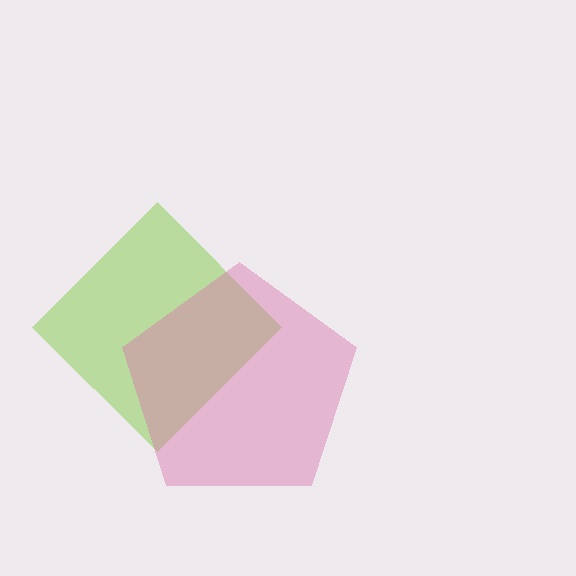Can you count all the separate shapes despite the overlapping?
Yes, there are 2 separate shapes.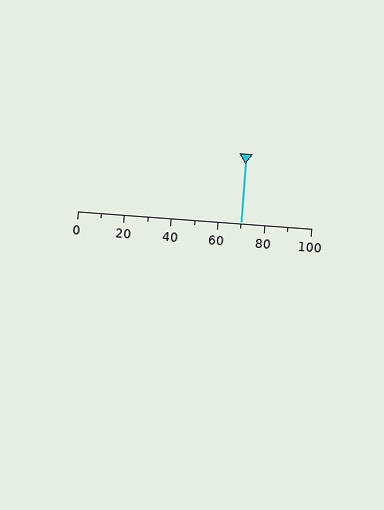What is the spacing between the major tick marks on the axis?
The major ticks are spaced 20 apart.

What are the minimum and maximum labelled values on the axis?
The axis runs from 0 to 100.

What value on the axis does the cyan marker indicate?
The marker indicates approximately 70.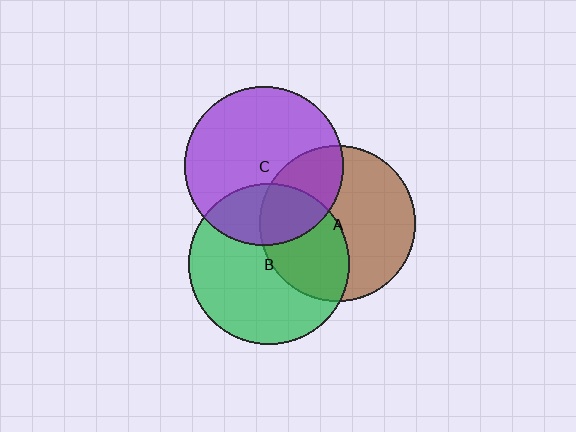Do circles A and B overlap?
Yes.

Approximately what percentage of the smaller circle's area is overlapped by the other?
Approximately 40%.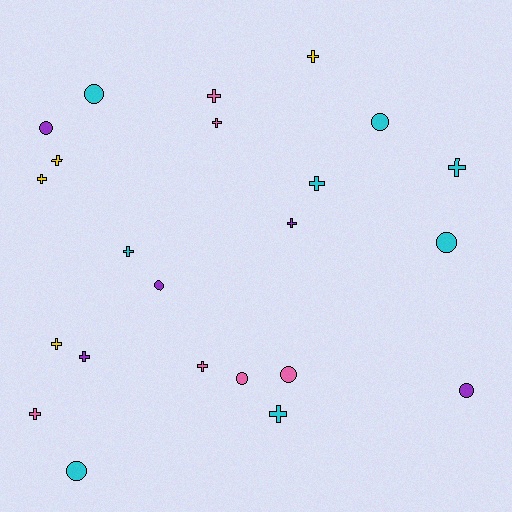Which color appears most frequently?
Cyan, with 8 objects.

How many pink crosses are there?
There are 4 pink crosses.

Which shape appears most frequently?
Cross, with 14 objects.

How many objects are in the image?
There are 23 objects.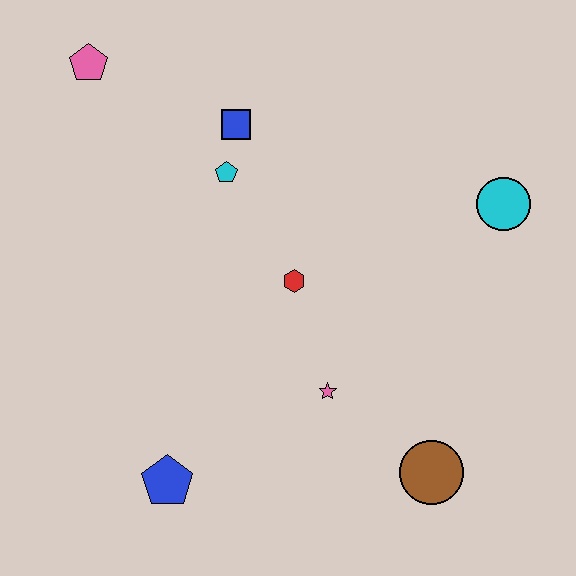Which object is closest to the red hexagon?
The pink star is closest to the red hexagon.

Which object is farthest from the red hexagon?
The pink pentagon is farthest from the red hexagon.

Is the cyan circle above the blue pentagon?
Yes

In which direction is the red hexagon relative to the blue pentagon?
The red hexagon is above the blue pentagon.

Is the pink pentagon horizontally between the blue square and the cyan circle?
No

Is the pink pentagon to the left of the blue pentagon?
Yes